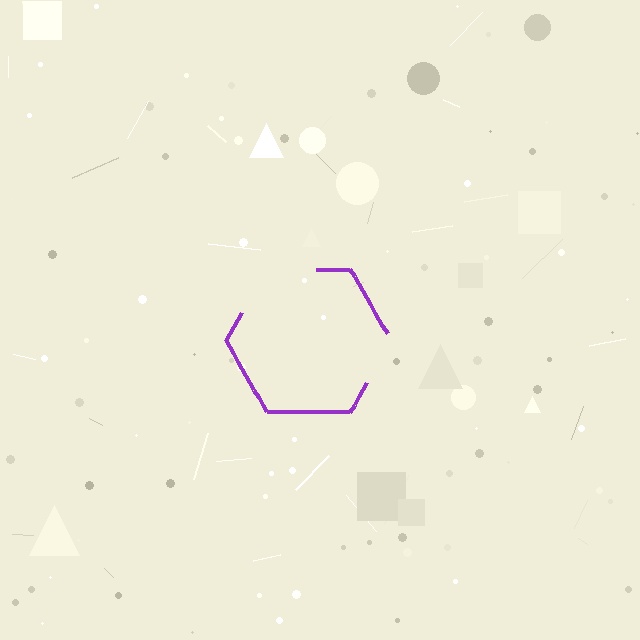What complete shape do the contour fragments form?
The contour fragments form a hexagon.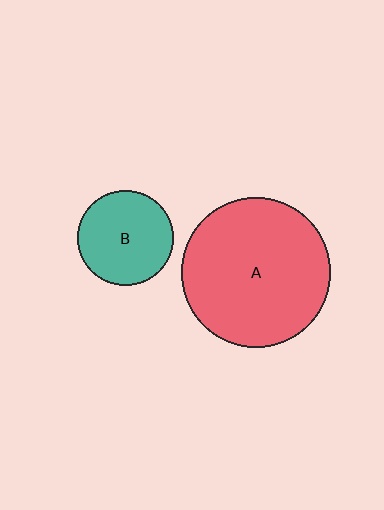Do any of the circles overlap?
No, none of the circles overlap.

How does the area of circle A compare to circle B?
Approximately 2.5 times.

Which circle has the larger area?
Circle A (red).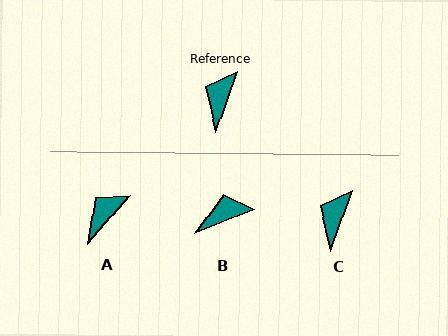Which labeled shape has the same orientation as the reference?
C.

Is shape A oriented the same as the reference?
No, it is off by about 21 degrees.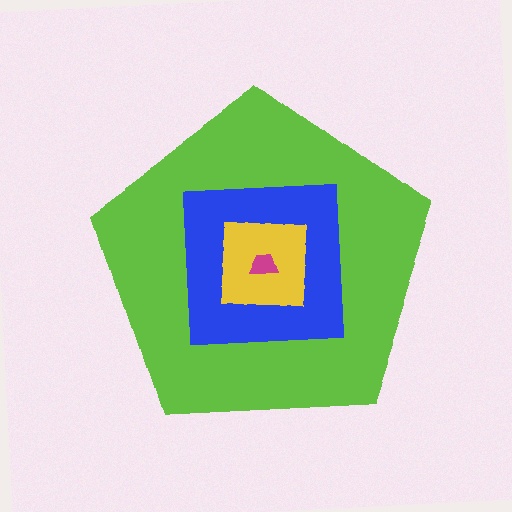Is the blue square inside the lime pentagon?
Yes.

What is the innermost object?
The magenta trapezoid.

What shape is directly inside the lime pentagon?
The blue square.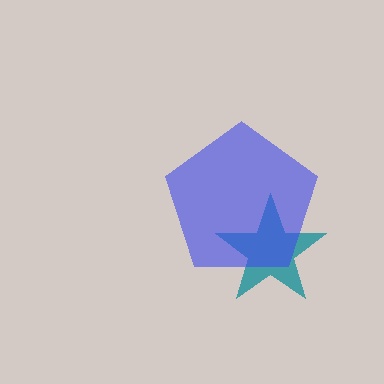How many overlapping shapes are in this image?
There are 2 overlapping shapes in the image.